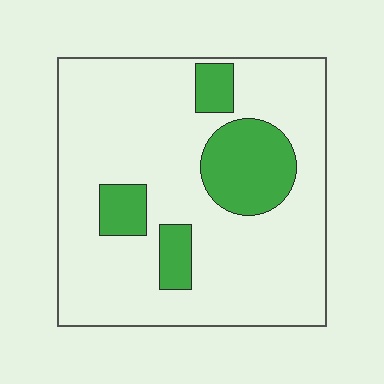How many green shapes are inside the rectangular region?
4.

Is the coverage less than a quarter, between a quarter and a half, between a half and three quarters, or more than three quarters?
Less than a quarter.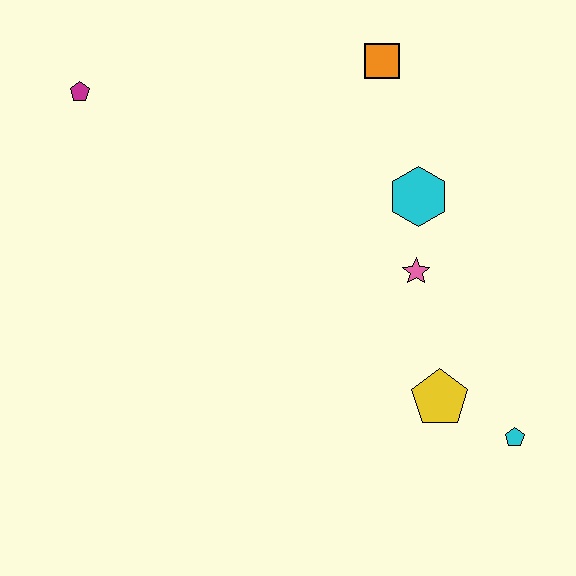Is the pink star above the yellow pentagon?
Yes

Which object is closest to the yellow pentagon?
The cyan pentagon is closest to the yellow pentagon.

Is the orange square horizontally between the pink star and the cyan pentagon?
No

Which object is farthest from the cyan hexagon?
The magenta pentagon is farthest from the cyan hexagon.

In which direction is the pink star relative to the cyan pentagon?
The pink star is above the cyan pentagon.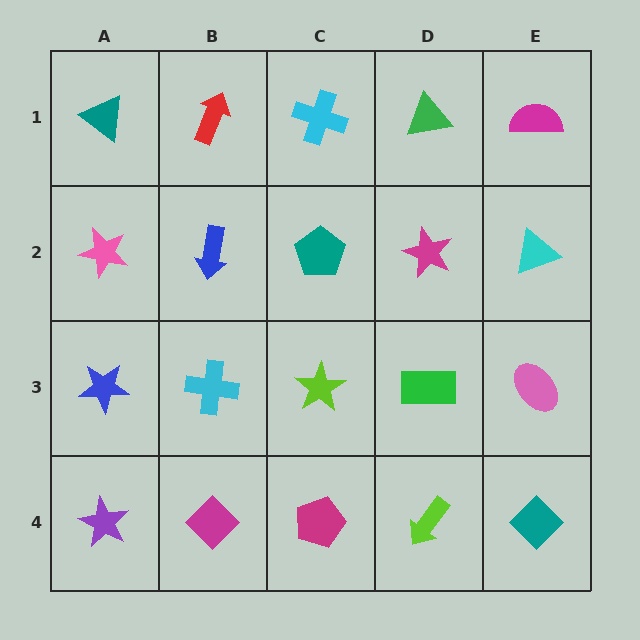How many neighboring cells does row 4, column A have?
2.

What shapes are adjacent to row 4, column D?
A green rectangle (row 3, column D), a magenta pentagon (row 4, column C), a teal diamond (row 4, column E).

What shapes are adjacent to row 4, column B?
A cyan cross (row 3, column B), a purple star (row 4, column A), a magenta pentagon (row 4, column C).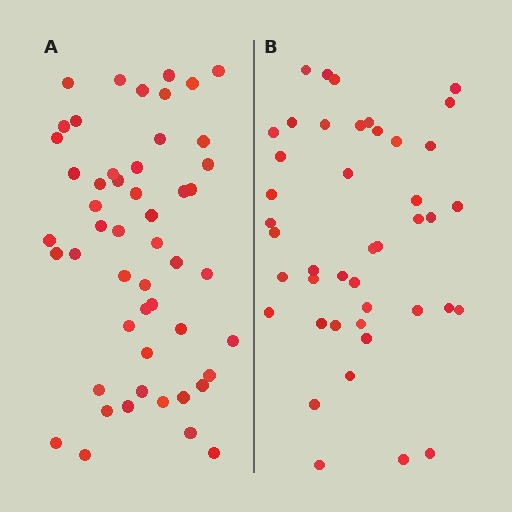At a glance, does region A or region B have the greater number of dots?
Region A (the left region) has more dots.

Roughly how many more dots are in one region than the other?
Region A has roughly 8 or so more dots than region B.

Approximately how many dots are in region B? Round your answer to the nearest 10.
About 40 dots. (The exact count is 43, which rounds to 40.)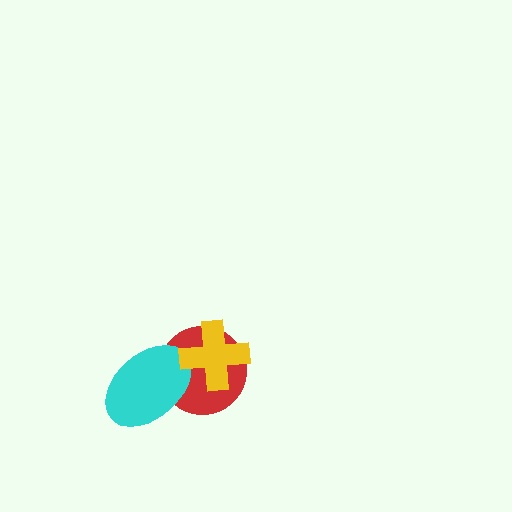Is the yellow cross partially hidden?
No, no other shape covers it.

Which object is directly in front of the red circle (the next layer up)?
The cyan ellipse is directly in front of the red circle.